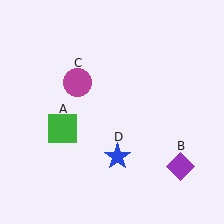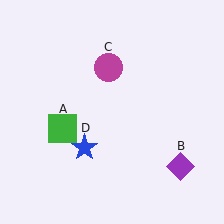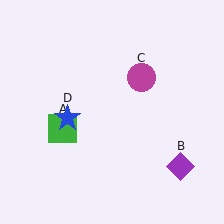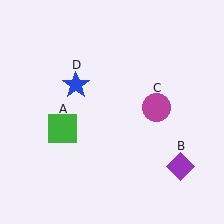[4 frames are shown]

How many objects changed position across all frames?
2 objects changed position: magenta circle (object C), blue star (object D).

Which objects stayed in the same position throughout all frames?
Green square (object A) and purple diamond (object B) remained stationary.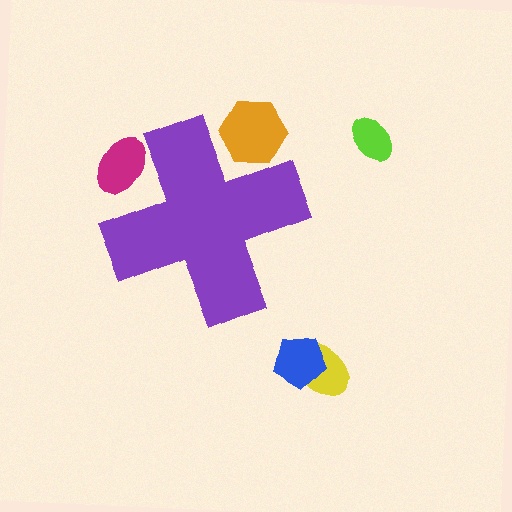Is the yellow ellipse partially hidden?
No, the yellow ellipse is fully visible.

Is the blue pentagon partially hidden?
No, the blue pentagon is fully visible.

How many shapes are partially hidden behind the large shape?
2 shapes are partially hidden.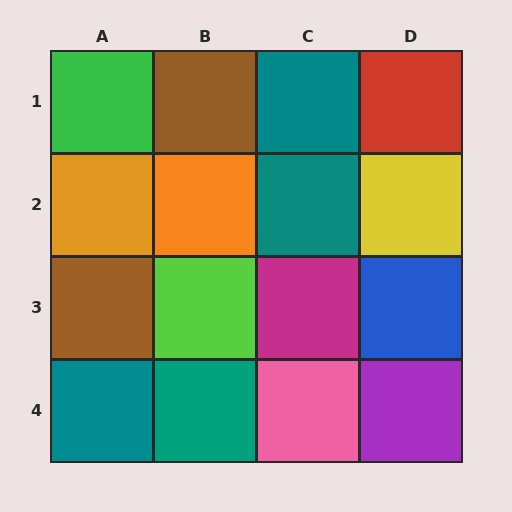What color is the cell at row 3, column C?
Magenta.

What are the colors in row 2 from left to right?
Orange, orange, teal, yellow.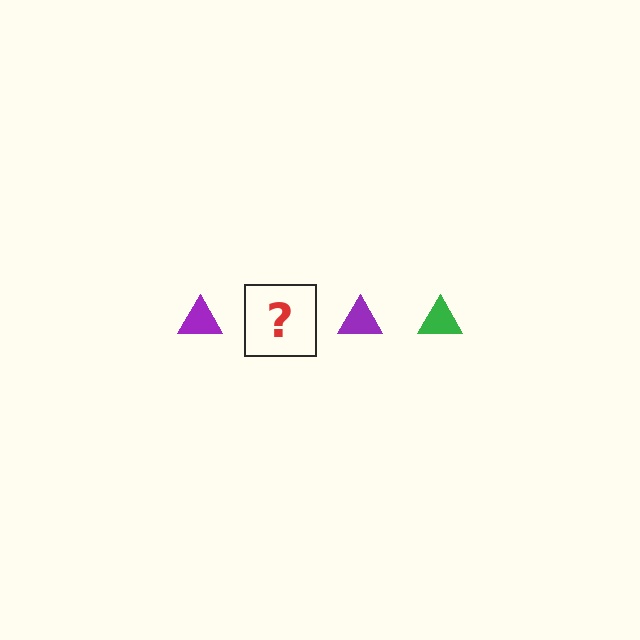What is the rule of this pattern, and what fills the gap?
The rule is that the pattern cycles through purple, green triangles. The gap should be filled with a green triangle.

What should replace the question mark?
The question mark should be replaced with a green triangle.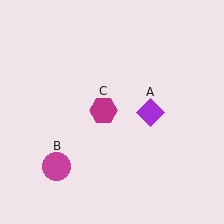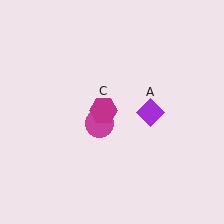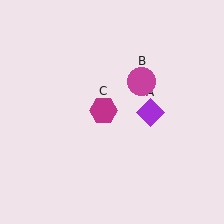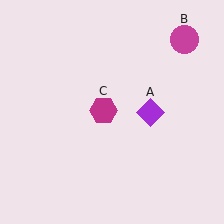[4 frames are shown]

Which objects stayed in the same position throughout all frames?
Purple diamond (object A) and magenta hexagon (object C) remained stationary.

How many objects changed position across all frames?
1 object changed position: magenta circle (object B).